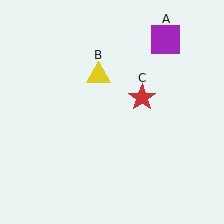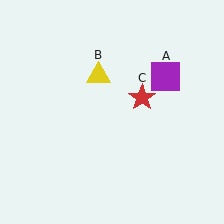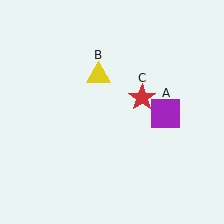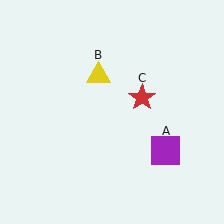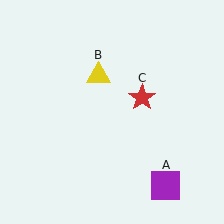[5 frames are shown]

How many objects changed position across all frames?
1 object changed position: purple square (object A).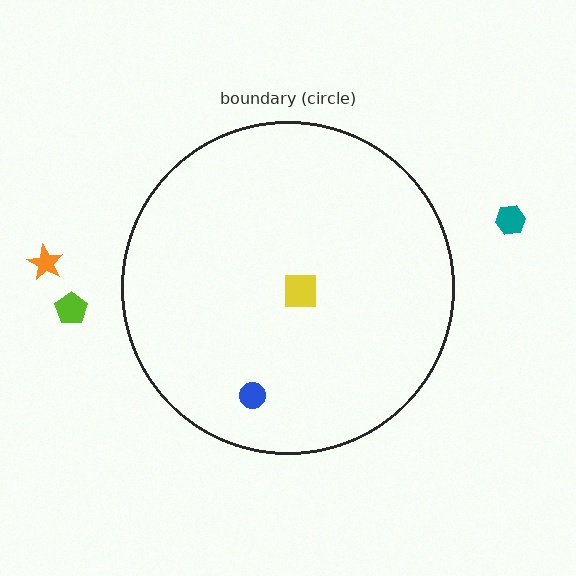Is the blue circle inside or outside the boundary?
Inside.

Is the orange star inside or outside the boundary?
Outside.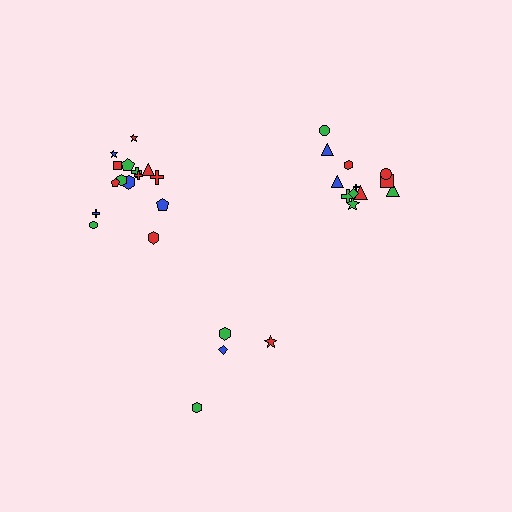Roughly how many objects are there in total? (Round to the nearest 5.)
Roughly 30 objects in total.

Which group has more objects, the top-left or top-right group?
The top-left group.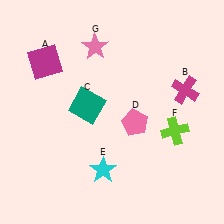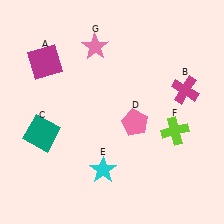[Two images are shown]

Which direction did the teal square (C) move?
The teal square (C) moved left.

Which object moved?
The teal square (C) moved left.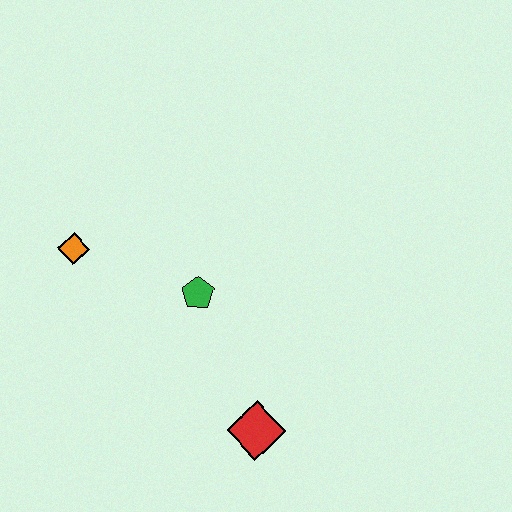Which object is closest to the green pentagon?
The orange diamond is closest to the green pentagon.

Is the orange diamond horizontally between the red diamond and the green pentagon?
No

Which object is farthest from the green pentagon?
The red diamond is farthest from the green pentagon.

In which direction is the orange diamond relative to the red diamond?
The orange diamond is to the left of the red diamond.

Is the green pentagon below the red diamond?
No